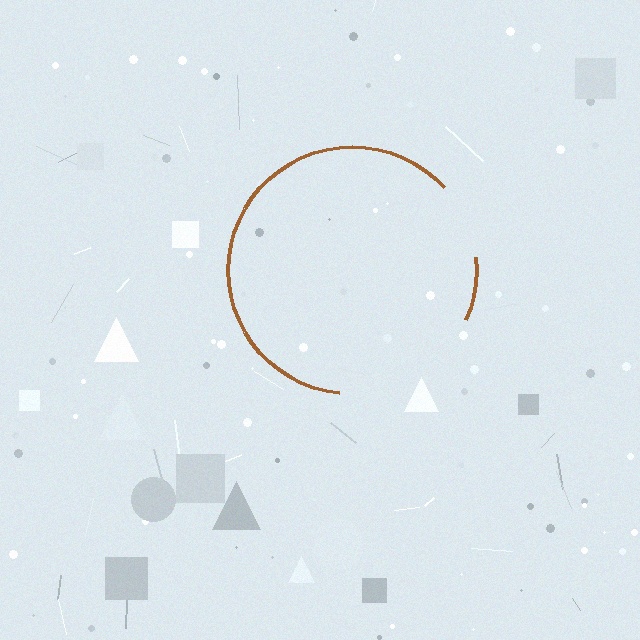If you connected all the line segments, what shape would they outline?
They would outline a circle.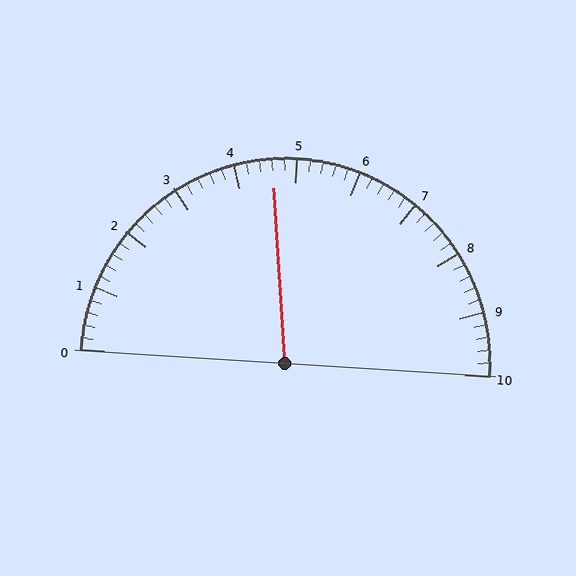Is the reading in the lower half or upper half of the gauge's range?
The reading is in the lower half of the range (0 to 10).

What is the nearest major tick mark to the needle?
The nearest major tick mark is 5.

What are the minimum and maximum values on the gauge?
The gauge ranges from 0 to 10.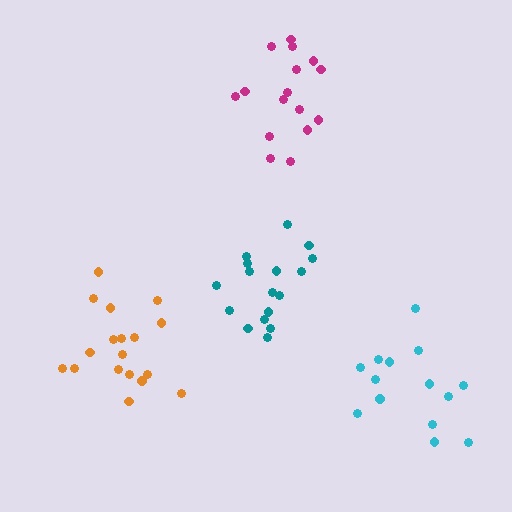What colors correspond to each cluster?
The clusters are colored: teal, cyan, magenta, orange.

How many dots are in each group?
Group 1: 18 dots, Group 2: 14 dots, Group 3: 16 dots, Group 4: 18 dots (66 total).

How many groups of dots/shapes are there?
There are 4 groups.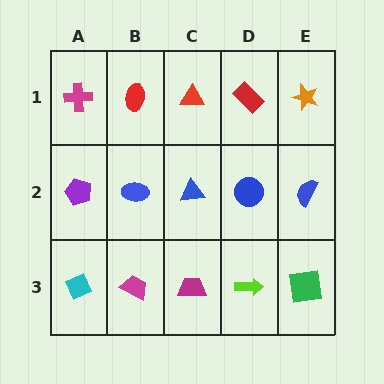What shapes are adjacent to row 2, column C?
A red triangle (row 1, column C), a magenta trapezoid (row 3, column C), a blue ellipse (row 2, column B), a blue circle (row 2, column D).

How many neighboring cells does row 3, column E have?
2.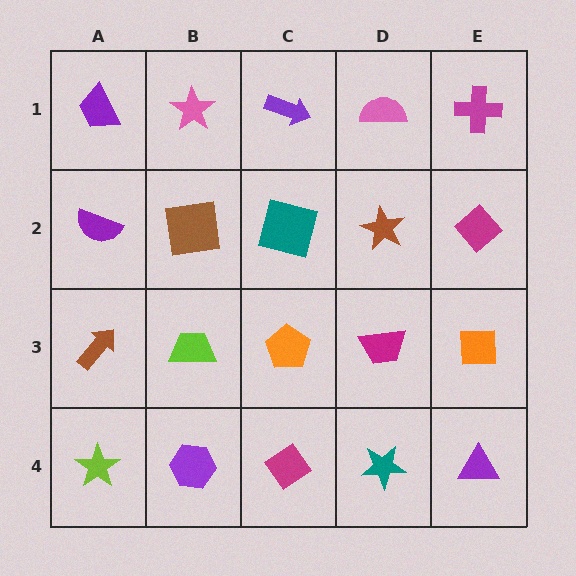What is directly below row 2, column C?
An orange pentagon.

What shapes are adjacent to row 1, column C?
A teal square (row 2, column C), a pink star (row 1, column B), a pink semicircle (row 1, column D).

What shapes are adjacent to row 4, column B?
A lime trapezoid (row 3, column B), a lime star (row 4, column A), a magenta diamond (row 4, column C).